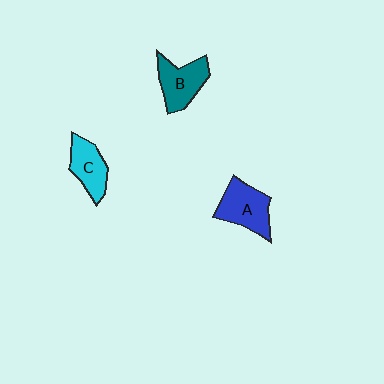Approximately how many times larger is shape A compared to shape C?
Approximately 1.2 times.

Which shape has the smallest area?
Shape C (cyan).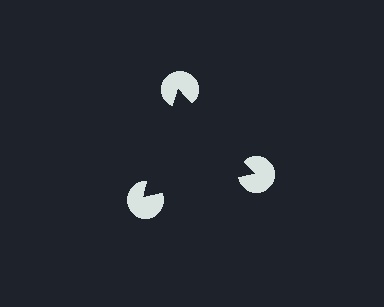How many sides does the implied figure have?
3 sides.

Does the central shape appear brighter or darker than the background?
It typically appears slightly darker than the background, even though no actual brightness change is drawn.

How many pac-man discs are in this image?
There are 3 — one at each vertex of the illusory triangle.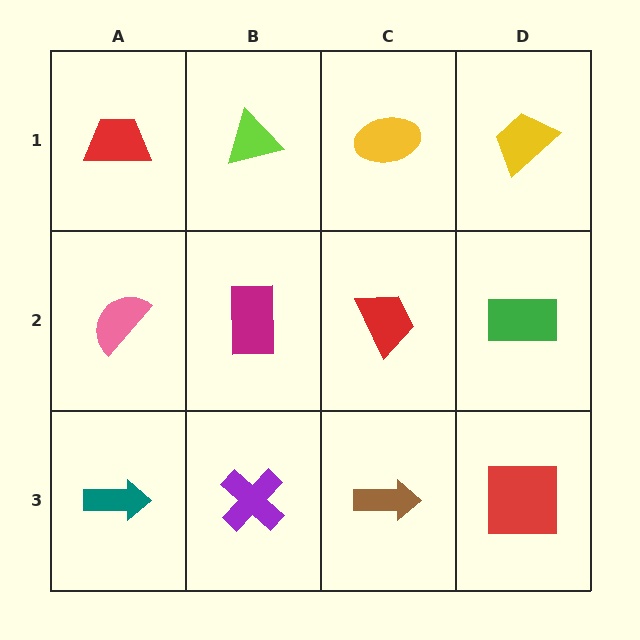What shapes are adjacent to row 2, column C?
A yellow ellipse (row 1, column C), a brown arrow (row 3, column C), a magenta rectangle (row 2, column B), a green rectangle (row 2, column D).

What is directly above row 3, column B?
A magenta rectangle.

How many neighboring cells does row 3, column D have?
2.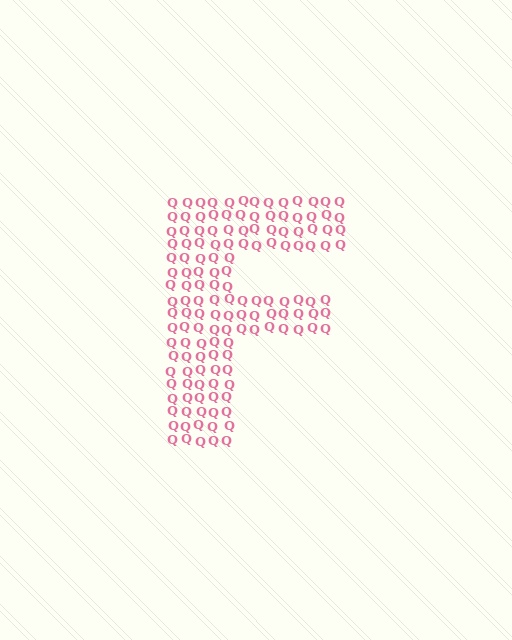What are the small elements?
The small elements are letter Q's.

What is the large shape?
The large shape is the letter F.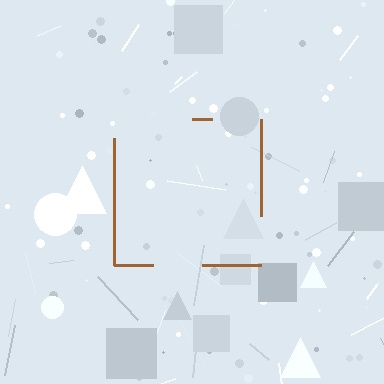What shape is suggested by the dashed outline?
The dashed outline suggests a square.